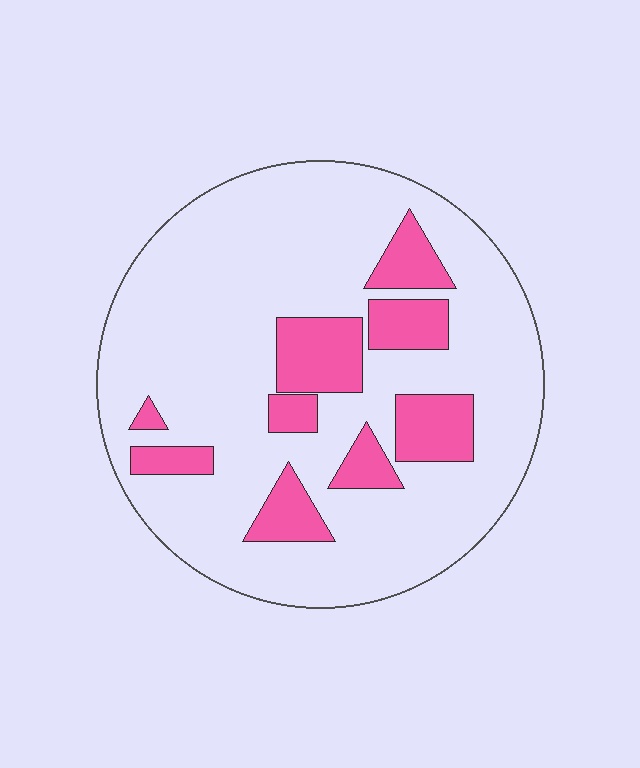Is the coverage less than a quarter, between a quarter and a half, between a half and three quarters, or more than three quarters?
Less than a quarter.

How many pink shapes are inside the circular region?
9.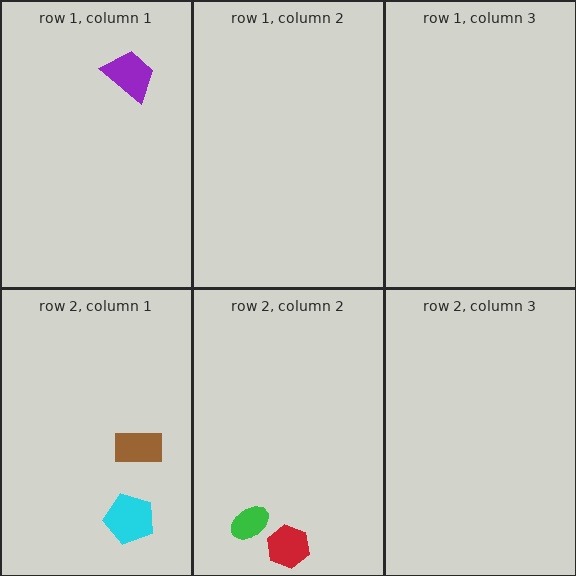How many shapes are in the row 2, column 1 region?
2.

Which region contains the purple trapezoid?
The row 1, column 1 region.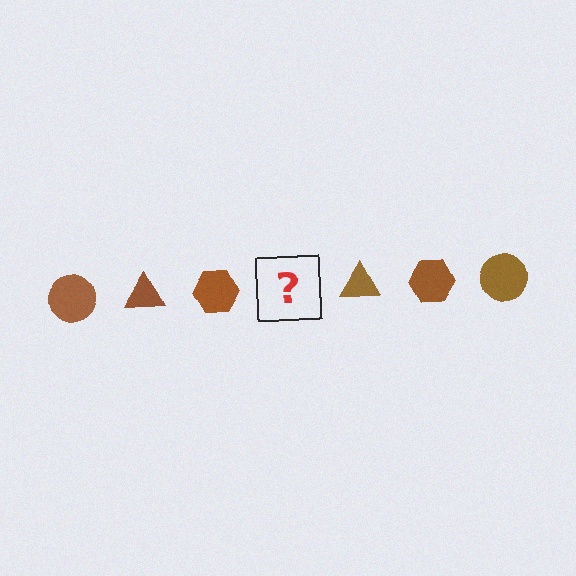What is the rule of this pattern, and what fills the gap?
The rule is that the pattern cycles through circle, triangle, hexagon shapes in brown. The gap should be filled with a brown circle.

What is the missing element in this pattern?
The missing element is a brown circle.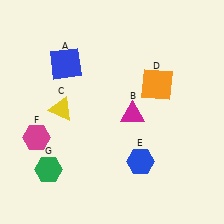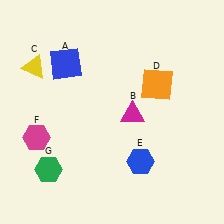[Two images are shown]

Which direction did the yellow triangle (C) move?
The yellow triangle (C) moved up.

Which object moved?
The yellow triangle (C) moved up.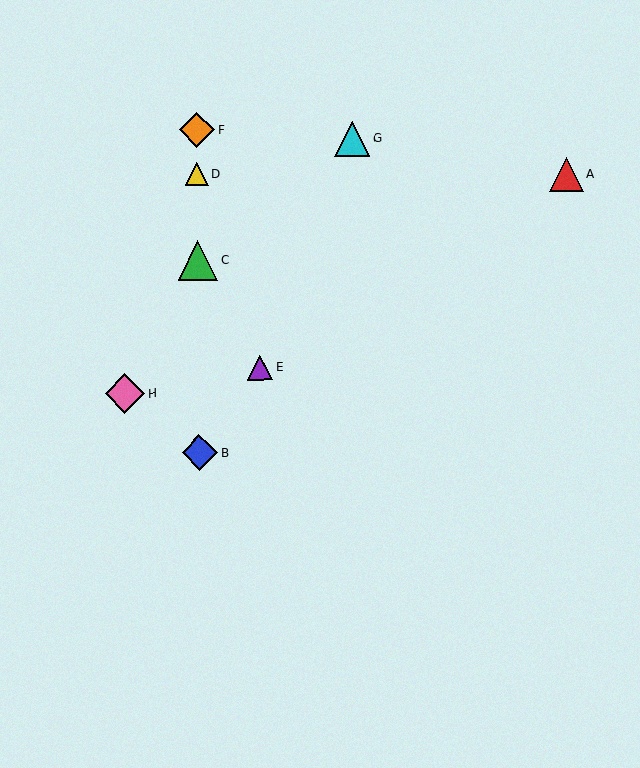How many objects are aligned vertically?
4 objects (B, C, D, F) are aligned vertically.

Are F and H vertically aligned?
No, F is at x≈197 and H is at x≈125.